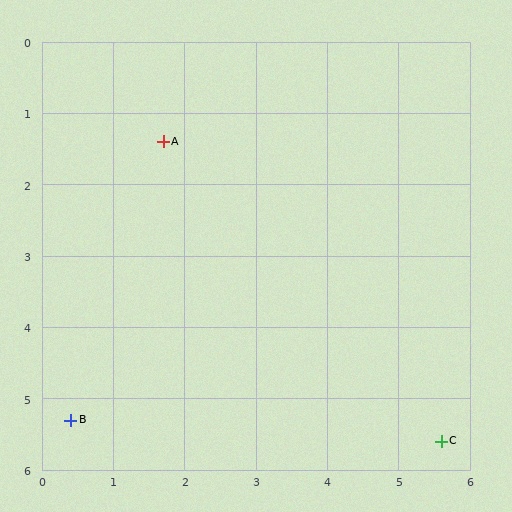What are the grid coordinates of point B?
Point B is at approximately (0.4, 5.3).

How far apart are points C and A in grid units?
Points C and A are about 5.7 grid units apart.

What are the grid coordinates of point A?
Point A is at approximately (1.7, 1.4).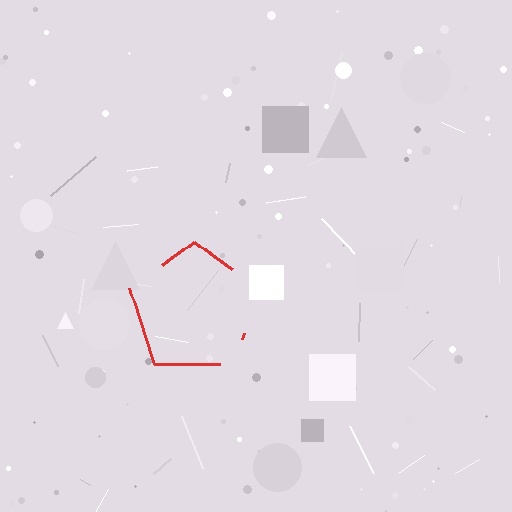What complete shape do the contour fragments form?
The contour fragments form a pentagon.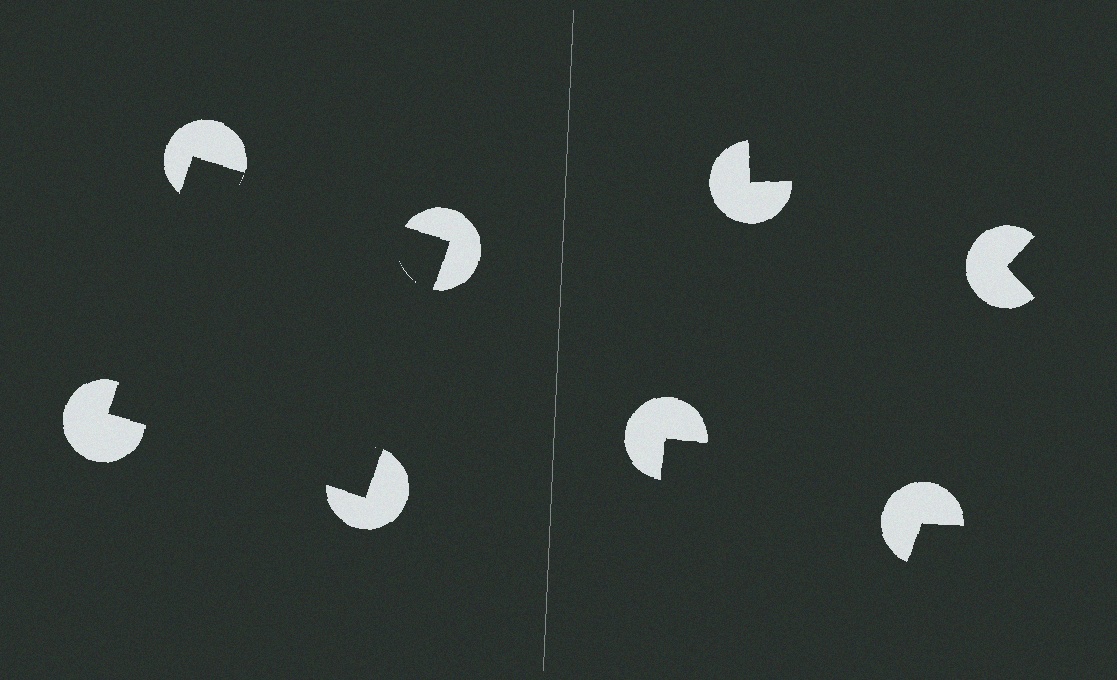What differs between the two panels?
The pac-man discs are positioned identically on both sides; only the wedge orientations differ. On the left they align to a square; on the right they are misaligned.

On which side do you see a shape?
An illusory square appears on the left side. On the right side the wedge cuts are rotated, so no coherent shape forms.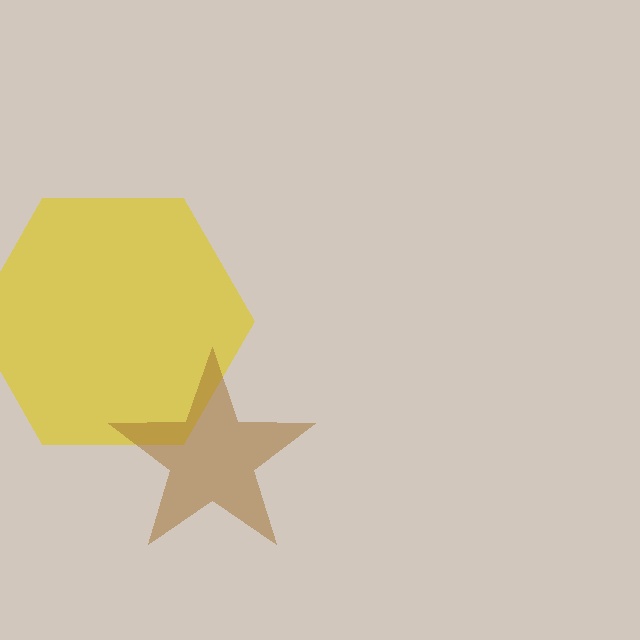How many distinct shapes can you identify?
There are 2 distinct shapes: a yellow hexagon, a brown star.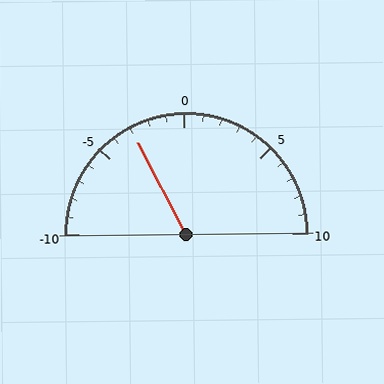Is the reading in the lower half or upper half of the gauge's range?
The reading is in the lower half of the range (-10 to 10).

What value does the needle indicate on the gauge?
The needle indicates approximately -3.